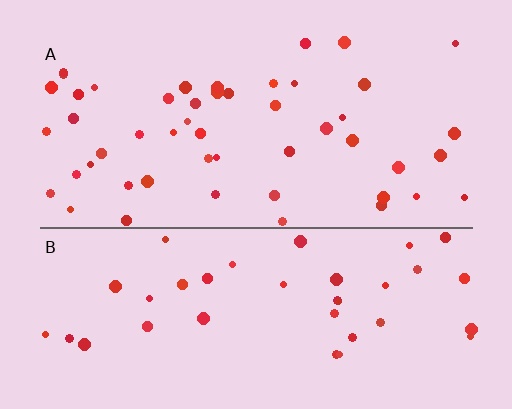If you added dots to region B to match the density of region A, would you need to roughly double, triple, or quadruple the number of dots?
Approximately double.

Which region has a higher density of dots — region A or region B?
A (the top).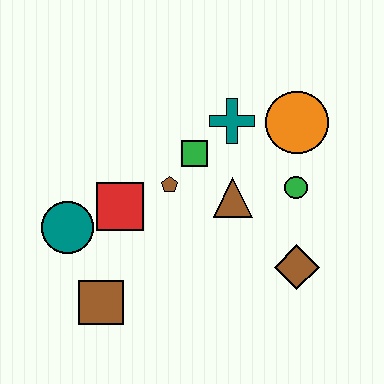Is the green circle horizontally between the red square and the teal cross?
No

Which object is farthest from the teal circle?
The orange circle is farthest from the teal circle.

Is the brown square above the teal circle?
No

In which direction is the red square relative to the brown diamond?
The red square is to the left of the brown diamond.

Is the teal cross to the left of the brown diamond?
Yes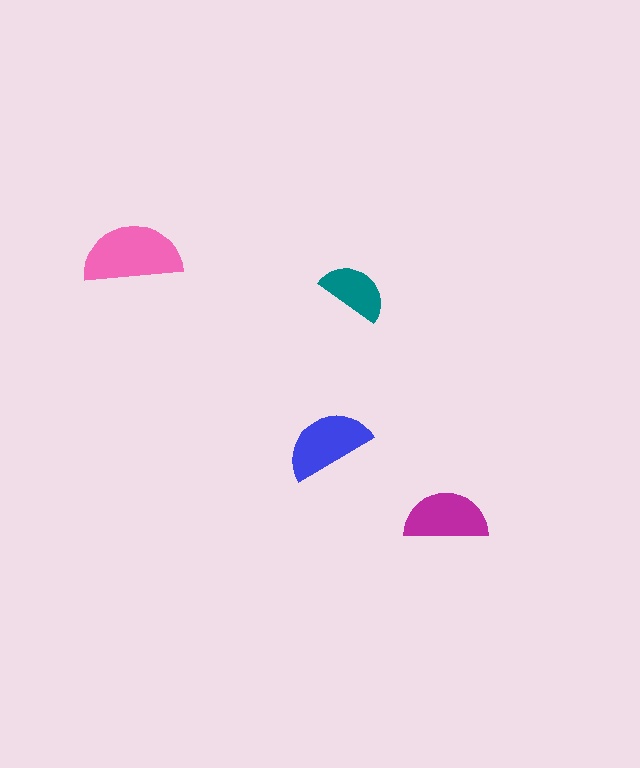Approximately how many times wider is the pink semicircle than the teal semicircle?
About 1.5 times wider.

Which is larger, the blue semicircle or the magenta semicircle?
The blue one.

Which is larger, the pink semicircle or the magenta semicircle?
The pink one.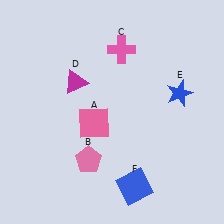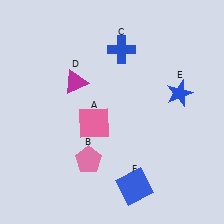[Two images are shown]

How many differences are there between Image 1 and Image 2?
There is 1 difference between the two images.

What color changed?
The cross (C) changed from pink in Image 1 to blue in Image 2.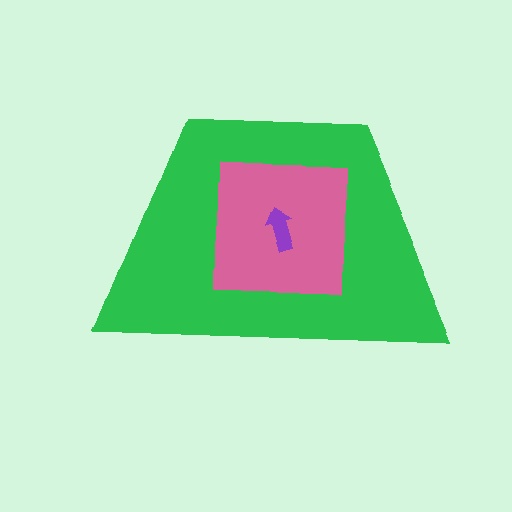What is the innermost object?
The purple arrow.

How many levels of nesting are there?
3.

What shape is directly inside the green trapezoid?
The pink square.